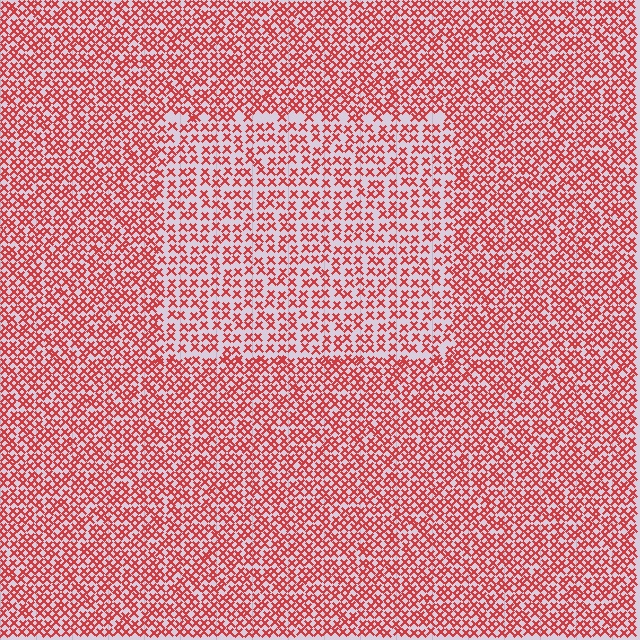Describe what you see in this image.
The image contains small red elements arranged at two different densities. A rectangle-shaped region is visible where the elements are less densely packed than the surrounding area.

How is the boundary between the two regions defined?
The boundary is defined by a change in element density (approximately 1.6x ratio). All elements are the same color, size, and shape.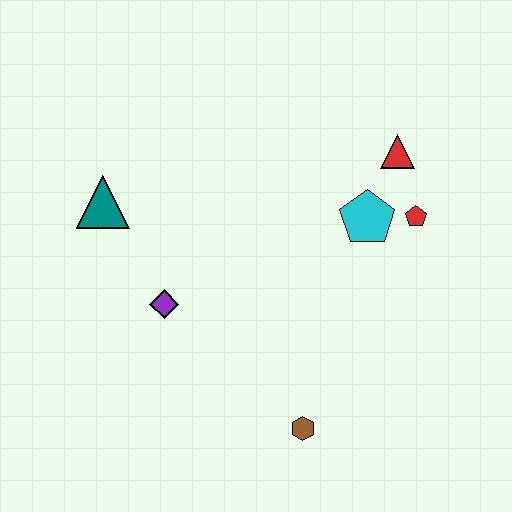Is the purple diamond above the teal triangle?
No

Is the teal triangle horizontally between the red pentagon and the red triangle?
No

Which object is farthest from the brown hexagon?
The teal triangle is farthest from the brown hexagon.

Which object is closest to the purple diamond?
The teal triangle is closest to the purple diamond.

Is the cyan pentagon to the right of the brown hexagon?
Yes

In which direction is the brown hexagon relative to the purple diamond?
The brown hexagon is to the right of the purple diamond.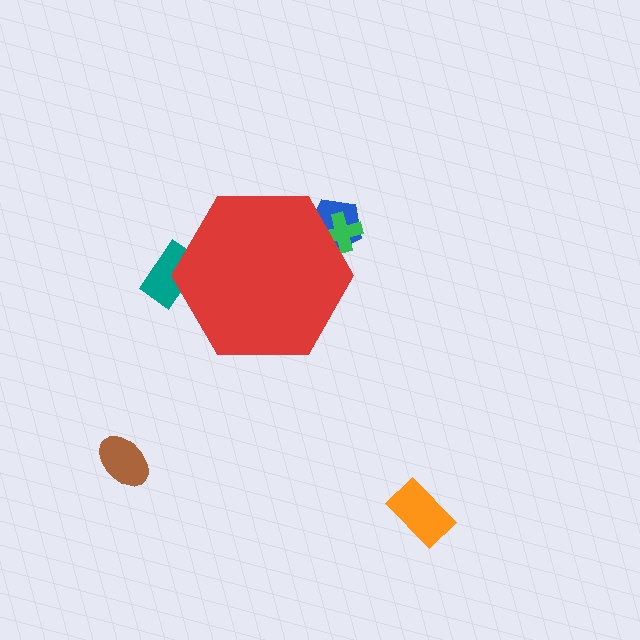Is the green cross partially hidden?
Yes, the green cross is partially hidden behind the red hexagon.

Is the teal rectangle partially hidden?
Yes, the teal rectangle is partially hidden behind the red hexagon.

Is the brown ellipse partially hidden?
No, the brown ellipse is fully visible.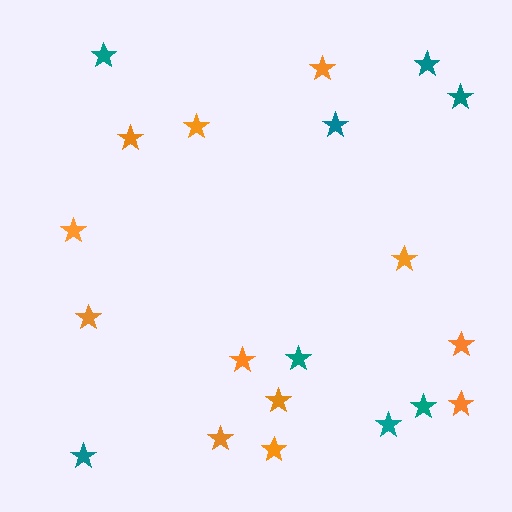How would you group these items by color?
There are 2 groups: one group of teal stars (8) and one group of orange stars (12).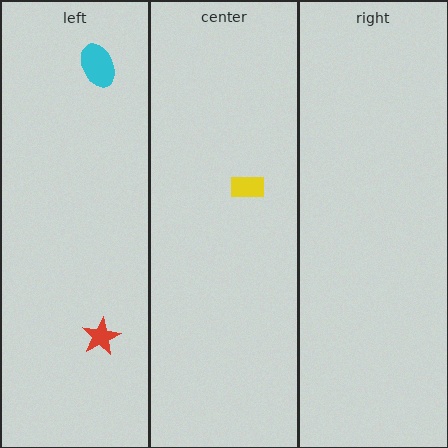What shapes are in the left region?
The cyan ellipse, the red star.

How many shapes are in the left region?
2.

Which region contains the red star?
The left region.